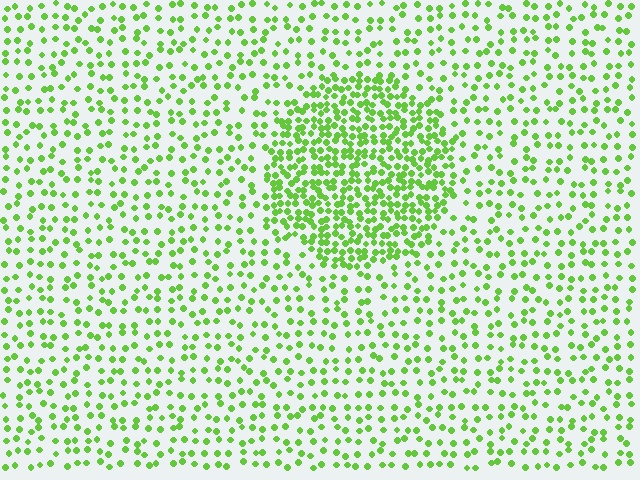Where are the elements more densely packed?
The elements are more densely packed inside the circle boundary.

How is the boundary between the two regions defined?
The boundary is defined by a change in element density (approximately 2.3x ratio). All elements are the same color, size, and shape.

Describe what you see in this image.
The image contains small lime elements arranged at two different densities. A circle-shaped region is visible where the elements are more densely packed than the surrounding area.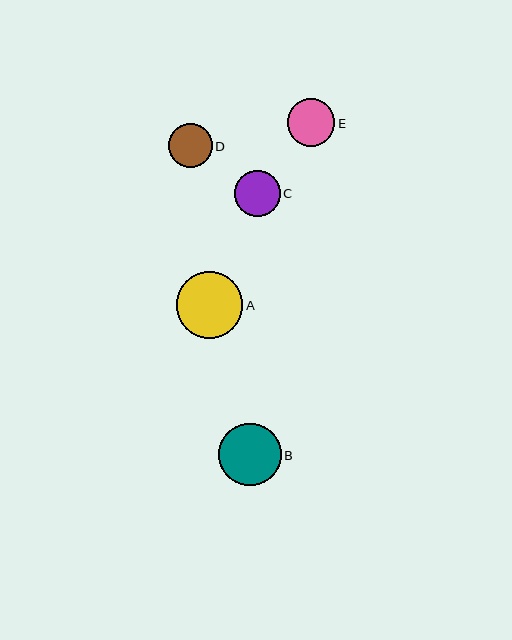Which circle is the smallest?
Circle D is the smallest with a size of approximately 43 pixels.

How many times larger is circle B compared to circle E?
Circle B is approximately 1.3 times the size of circle E.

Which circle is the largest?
Circle A is the largest with a size of approximately 67 pixels.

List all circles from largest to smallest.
From largest to smallest: A, B, E, C, D.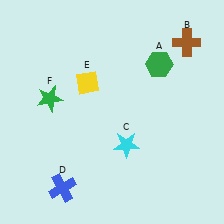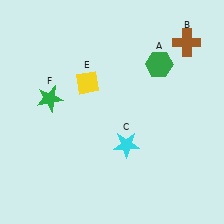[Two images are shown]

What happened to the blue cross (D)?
The blue cross (D) was removed in Image 2. It was in the bottom-left area of Image 1.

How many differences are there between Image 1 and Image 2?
There is 1 difference between the two images.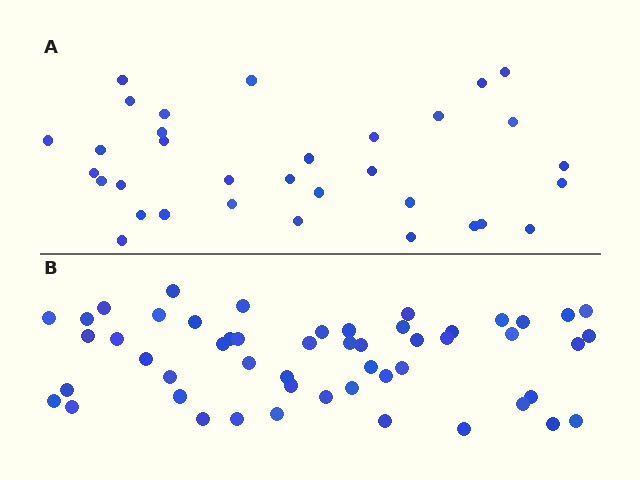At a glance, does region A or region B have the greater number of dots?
Region B (the bottom region) has more dots.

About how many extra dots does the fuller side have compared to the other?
Region B has approximately 20 more dots than region A.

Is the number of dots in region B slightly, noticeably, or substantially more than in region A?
Region B has substantially more. The ratio is roughly 1.6 to 1.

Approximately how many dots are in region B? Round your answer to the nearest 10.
About 50 dots. (The exact count is 52, which rounds to 50.)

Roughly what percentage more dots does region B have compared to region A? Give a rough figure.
About 60% more.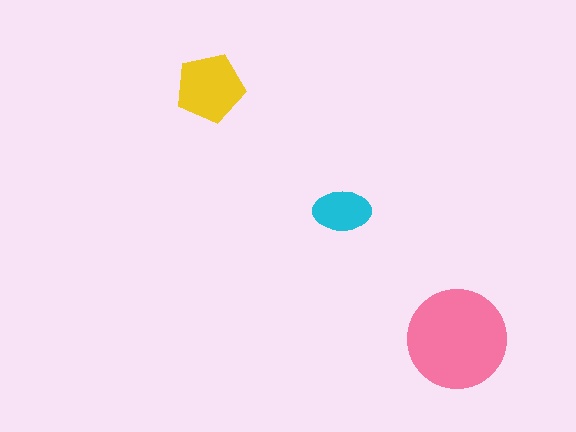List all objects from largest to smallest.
The pink circle, the yellow pentagon, the cyan ellipse.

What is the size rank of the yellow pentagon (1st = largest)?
2nd.